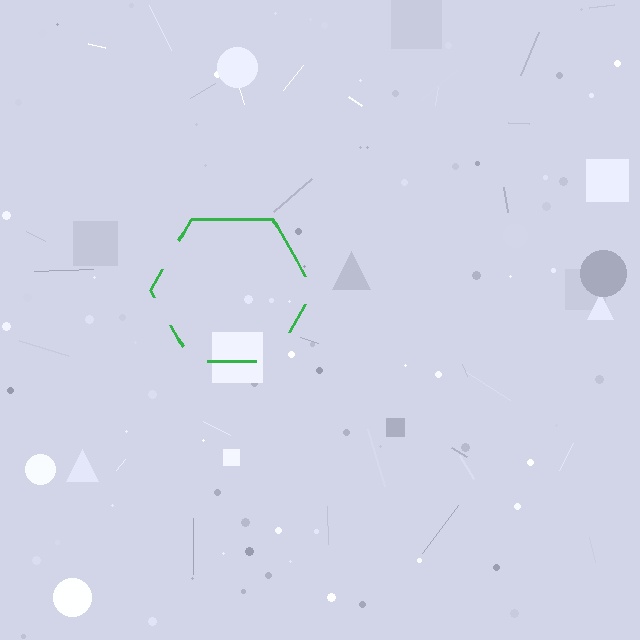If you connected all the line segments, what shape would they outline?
They would outline a hexagon.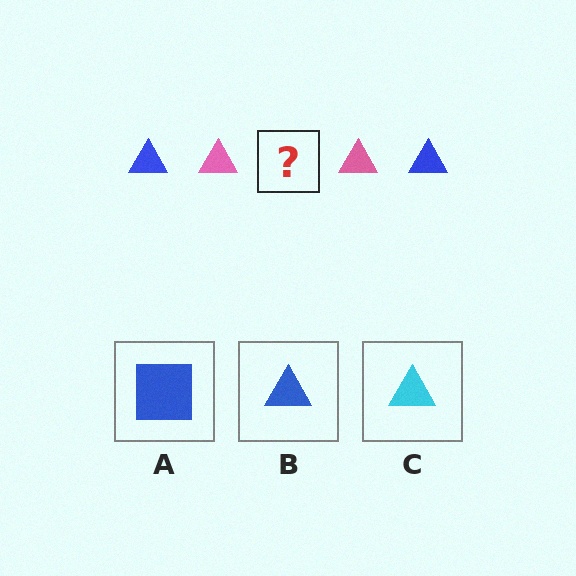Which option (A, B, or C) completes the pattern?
B.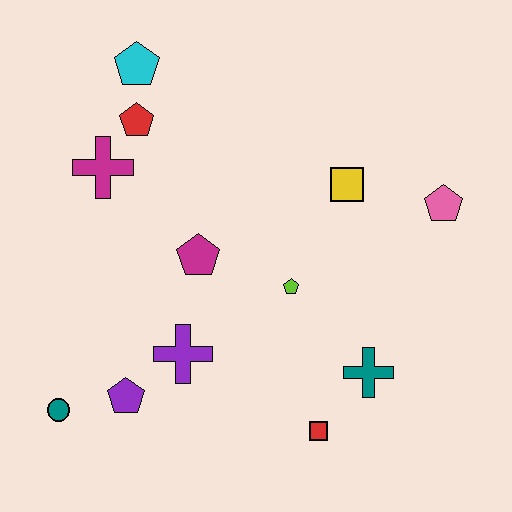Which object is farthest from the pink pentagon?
The teal circle is farthest from the pink pentagon.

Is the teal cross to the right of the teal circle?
Yes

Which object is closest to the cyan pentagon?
The red pentagon is closest to the cyan pentagon.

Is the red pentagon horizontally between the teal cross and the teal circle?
Yes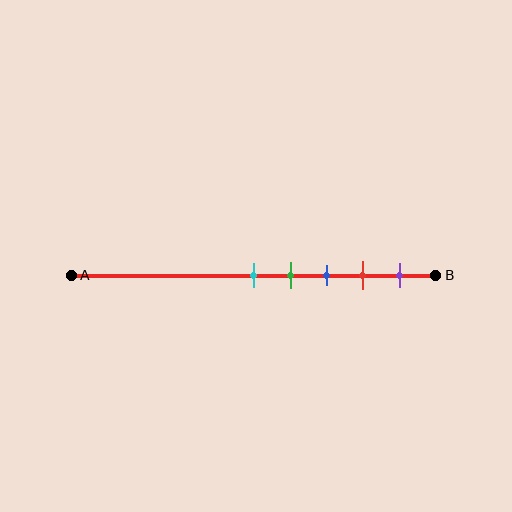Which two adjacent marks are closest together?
The cyan and green marks are the closest adjacent pair.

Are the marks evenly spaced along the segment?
Yes, the marks are approximately evenly spaced.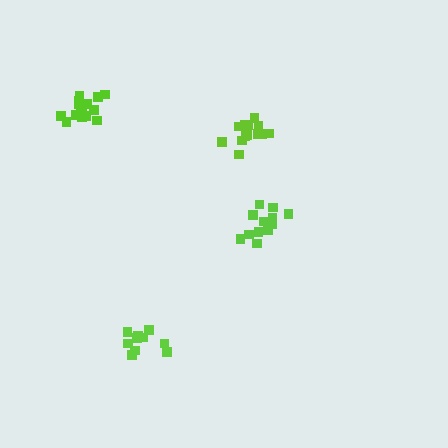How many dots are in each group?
Group 1: 10 dots, Group 2: 12 dots, Group 3: 13 dots, Group 4: 15 dots (50 total).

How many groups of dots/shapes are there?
There are 4 groups.